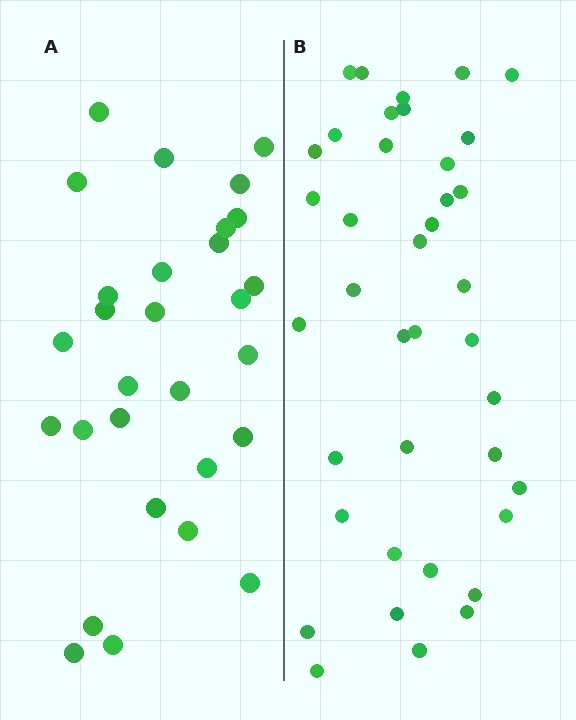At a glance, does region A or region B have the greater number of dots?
Region B (the right region) has more dots.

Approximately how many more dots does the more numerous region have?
Region B has roughly 10 or so more dots than region A.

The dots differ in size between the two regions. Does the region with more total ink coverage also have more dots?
No. Region A has more total ink coverage because its dots are larger, but region B actually contains more individual dots. Total area can be misleading — the number of items is what matters here.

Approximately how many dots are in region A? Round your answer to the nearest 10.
About 30 dots. (The exact count is 29, which rounds to 30.)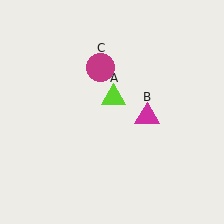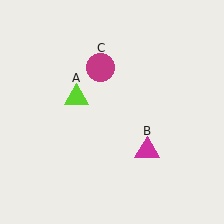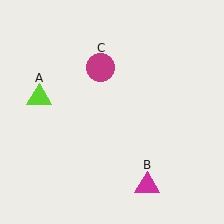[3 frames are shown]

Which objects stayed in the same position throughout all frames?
Magenta circle (object C) remained stationary.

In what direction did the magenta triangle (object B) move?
The magenta triangle (object B) moved down.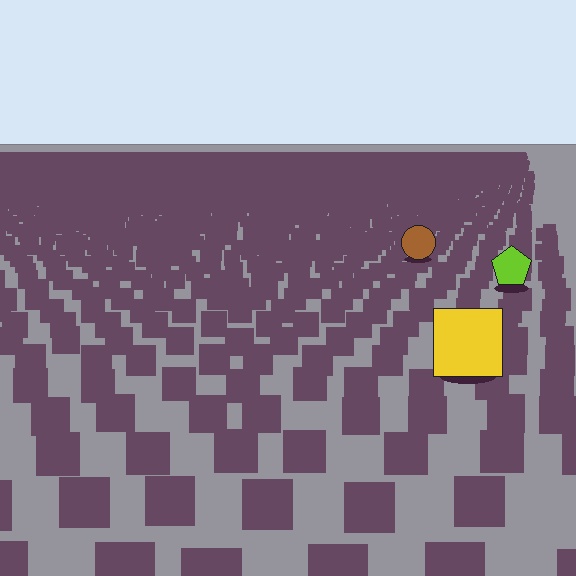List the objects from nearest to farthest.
From nearest to farthest: the yellow square, the lime pentagon, the brown circle.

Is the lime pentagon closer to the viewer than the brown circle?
Yes. The lime pentagon is closer — you can tell from the texture gradient: the ground texture is coarser near it.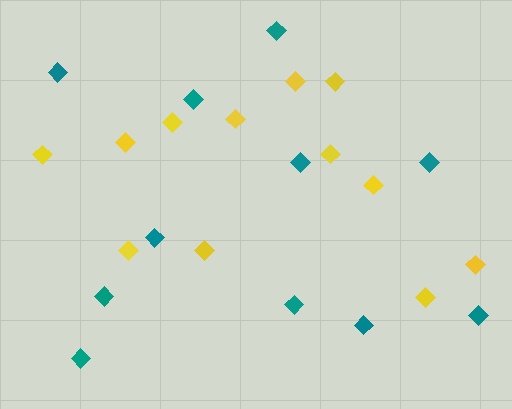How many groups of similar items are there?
There are 2 groups: one group of teal diamonds (11) and one group of yellow diamonds (12).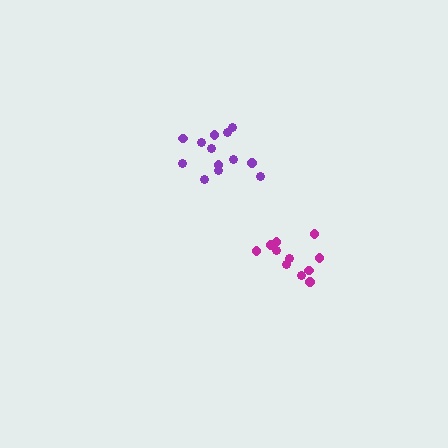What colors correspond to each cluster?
The clusters are colored: magenta, purple.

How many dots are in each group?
Group 1: 11 dots, Group 2: 13 dots (24 total).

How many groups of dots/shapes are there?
There are 2 groups.